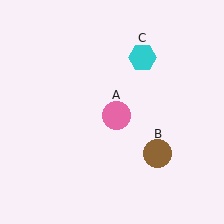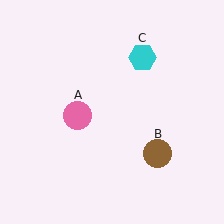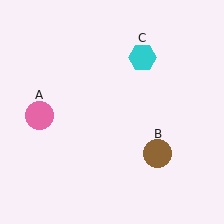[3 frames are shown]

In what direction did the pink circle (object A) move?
The pink circle (object A) moved left.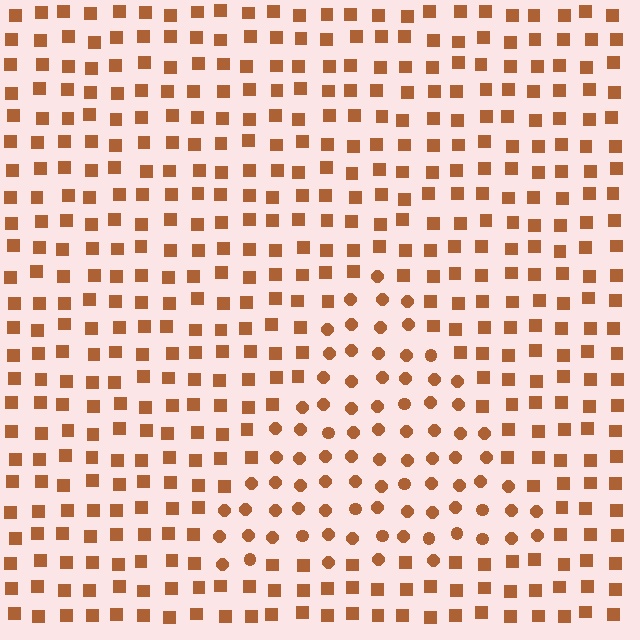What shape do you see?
I see a triangle.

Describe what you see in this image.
The image is filled with small brown elements arranged in a uniform grid. A triangle-shaped region contains circles, while the surrounding area contains squares. The boundary is defined purely by the change in element shape.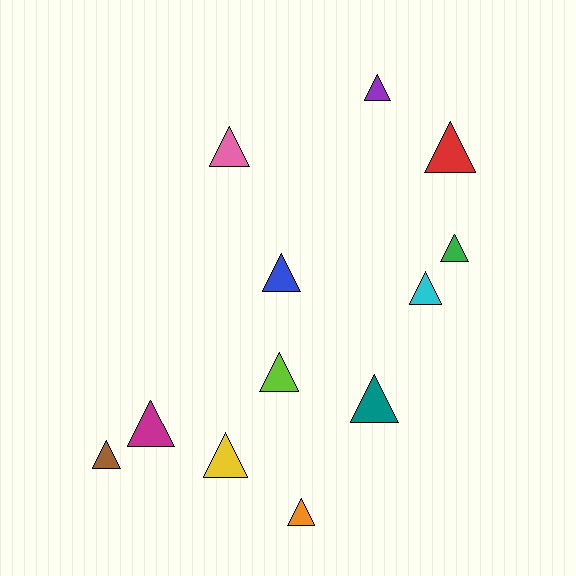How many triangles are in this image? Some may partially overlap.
There are 12 triangles.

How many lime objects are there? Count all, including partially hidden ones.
There is 1 lime object.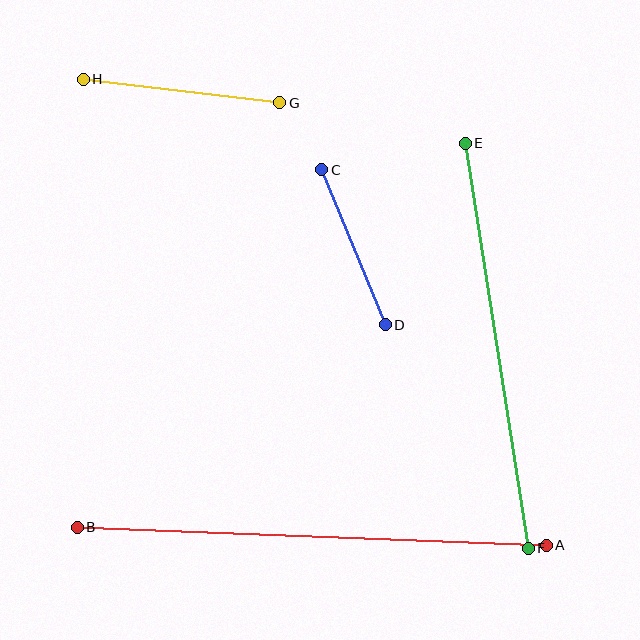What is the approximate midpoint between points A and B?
The midpoint is at approximately (312, 536) pixels.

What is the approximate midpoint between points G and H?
The midpoint is at approximately (181, 91) pixels.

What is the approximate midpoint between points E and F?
The midpoint is at approximately (497, 346) pixels.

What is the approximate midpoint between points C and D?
The midpoint is at approximately (354, 247) pixels.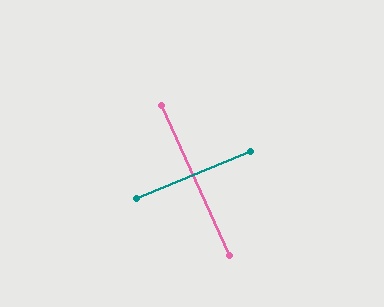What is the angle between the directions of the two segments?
Approximately 88 degrees.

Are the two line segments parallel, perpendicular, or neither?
Perpendicular — they meet at approximately 88°.